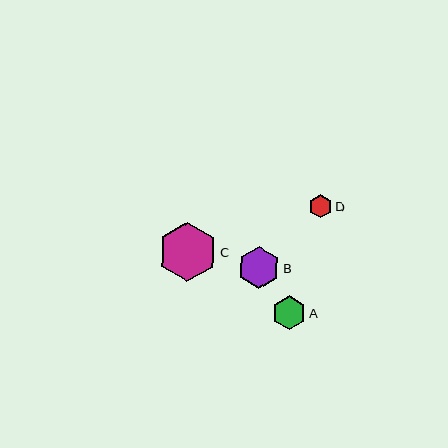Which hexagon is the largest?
Hexagon C is the largest with a size of approximately 59 pixels.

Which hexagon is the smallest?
Hexagon D is the smallest with a size of approximately 23 pixels.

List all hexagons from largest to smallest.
From largest to smallest: C, B, A, D.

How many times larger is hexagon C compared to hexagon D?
Hexagon C is approximately 2.5 times the size of hexagon D.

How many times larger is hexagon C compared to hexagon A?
Hexagon C is approximately 1.7 times the size of hexagon A.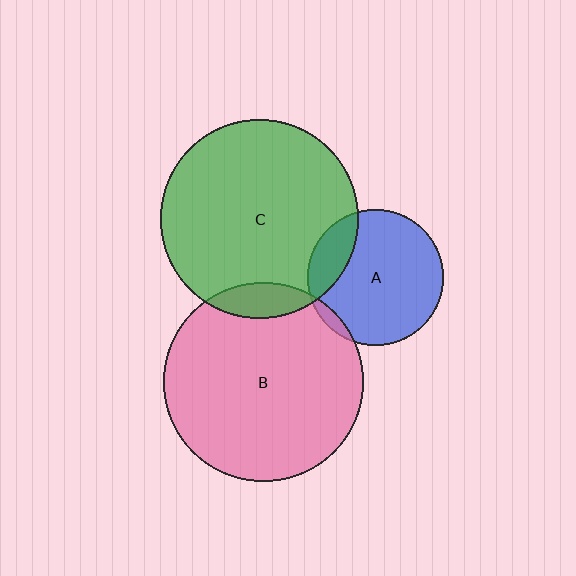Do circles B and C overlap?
Yes.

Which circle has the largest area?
Circle B (pink).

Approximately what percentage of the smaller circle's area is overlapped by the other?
Approximately 10%.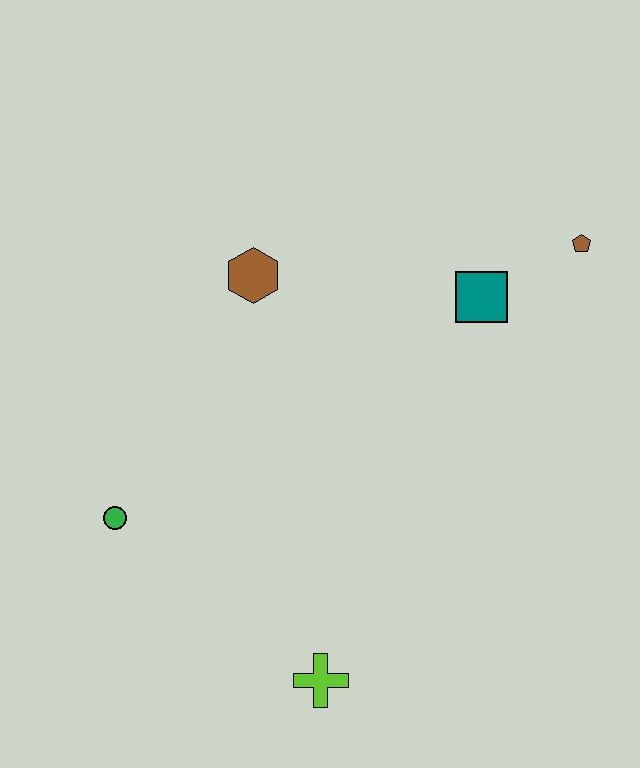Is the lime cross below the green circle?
Yes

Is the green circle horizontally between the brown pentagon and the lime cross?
No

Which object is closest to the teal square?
The brown pentagon is closest to the teal square.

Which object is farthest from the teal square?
The green circle is farthest from the teal square.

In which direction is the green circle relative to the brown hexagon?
The green circle is below the brown hexagon.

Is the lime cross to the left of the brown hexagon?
No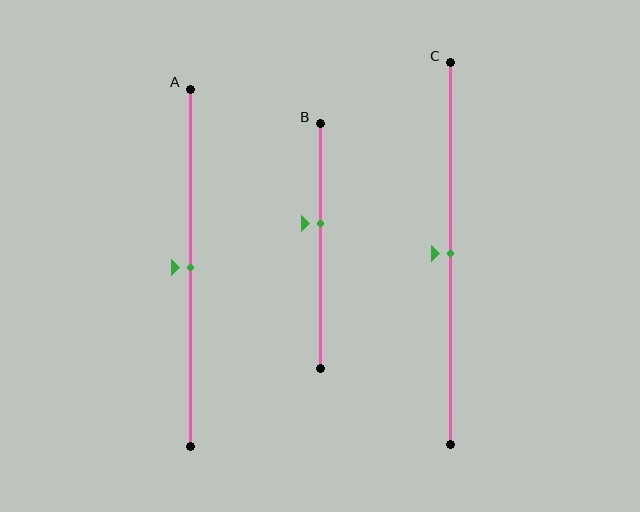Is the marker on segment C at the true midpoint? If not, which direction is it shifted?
Yes, the marker on segment C is at the true midpoint.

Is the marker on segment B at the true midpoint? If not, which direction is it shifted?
No, the marker on segment B is shifted upward by about 9% of the segment length.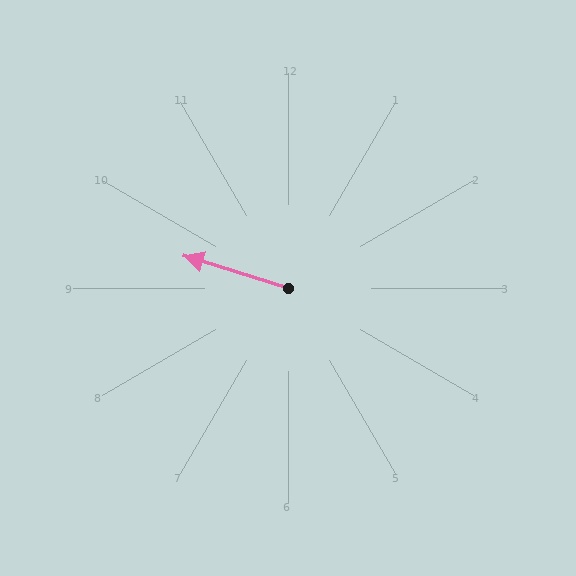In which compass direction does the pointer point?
West.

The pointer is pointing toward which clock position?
Roughly 10 o'clock.